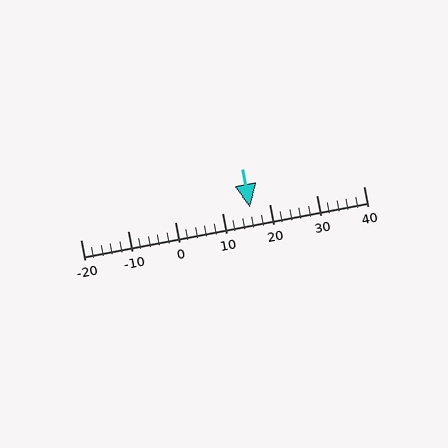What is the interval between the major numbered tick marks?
The major tick marks are spaced 10 units apart.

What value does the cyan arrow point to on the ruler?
The cyan arrow points to approximately 16.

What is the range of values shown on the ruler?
The ruler shows values from -20 to 40.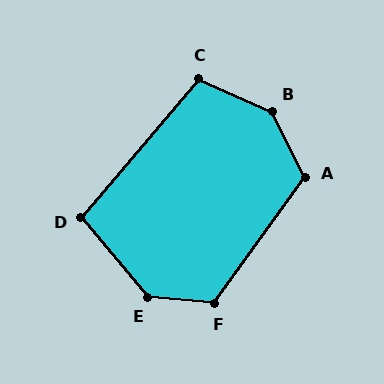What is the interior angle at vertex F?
Approximately 120 degrees (obtuse).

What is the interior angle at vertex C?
Approximately 106 degrees (obtuse).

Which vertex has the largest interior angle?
B, at approximately 140 degrees.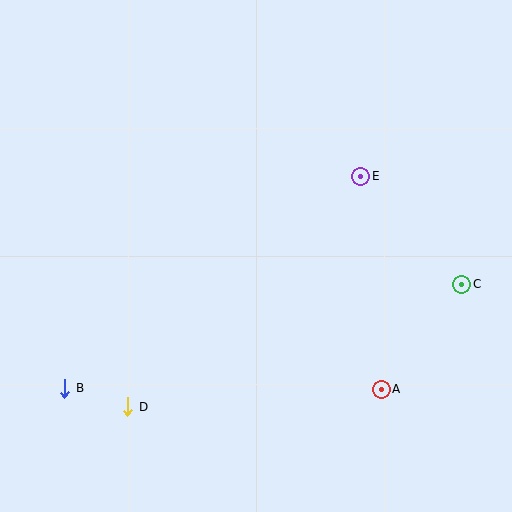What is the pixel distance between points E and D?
The distance between E and D is 328 pixels.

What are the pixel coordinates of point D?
Point D is at (128, 407).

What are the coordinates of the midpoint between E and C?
The midpoint between E and C is at (411, 230).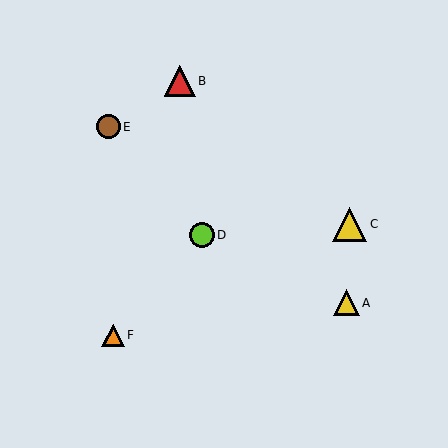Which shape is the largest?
The yellow triangle (labeled C) is the largest.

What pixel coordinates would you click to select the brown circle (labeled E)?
Click at (109, 127) to select the brown circle E.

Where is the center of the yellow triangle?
The center of the yellow triangle is at (350, 224).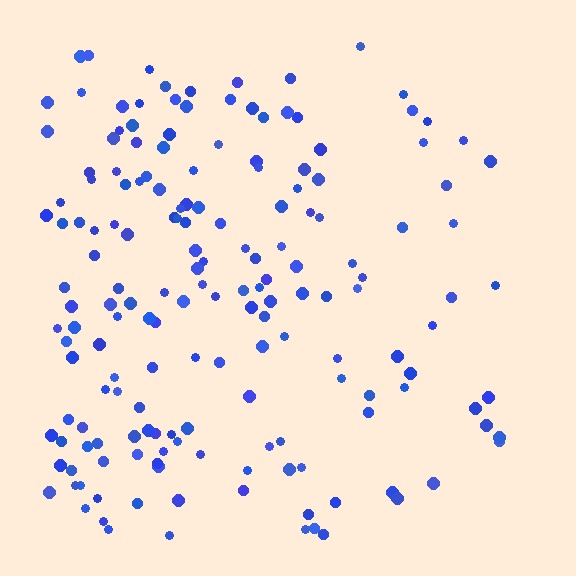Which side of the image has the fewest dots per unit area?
The right.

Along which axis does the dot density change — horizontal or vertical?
Horizontal.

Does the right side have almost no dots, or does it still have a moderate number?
Still a moderate number, just noticeably fewer than the left.